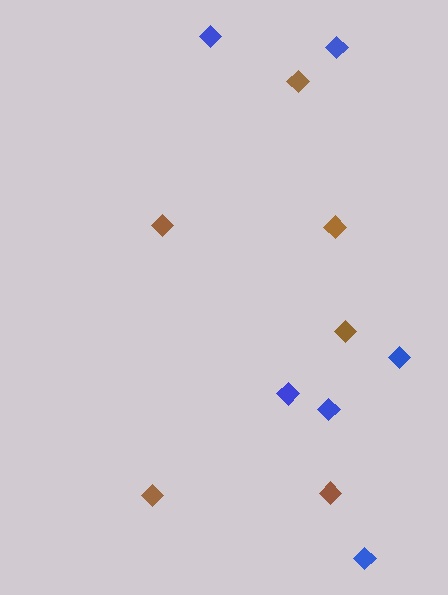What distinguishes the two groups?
There are 2 groups: one group of brown diamonds (6) and one group of blue diamonds (6).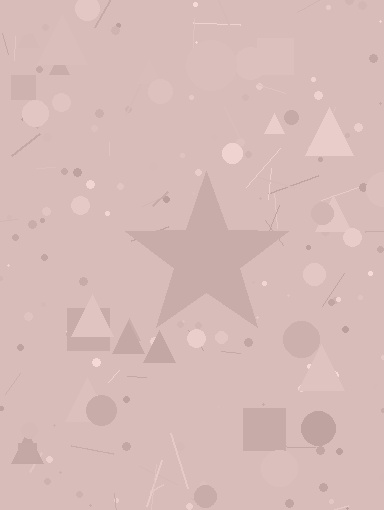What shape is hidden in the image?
A star is hidden in the image.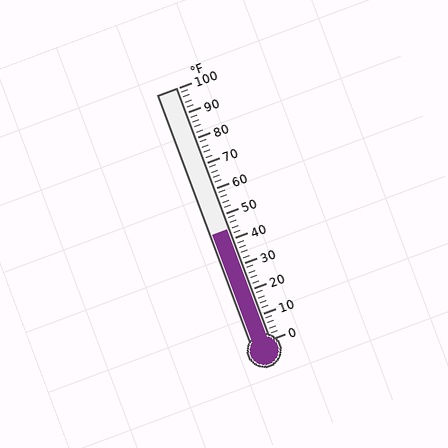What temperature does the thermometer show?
The thermometer shows approximately 44°F.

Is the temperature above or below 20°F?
The temperature is above 20°F.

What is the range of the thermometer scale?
The thermometer scale ranges from 0°F to 100°F.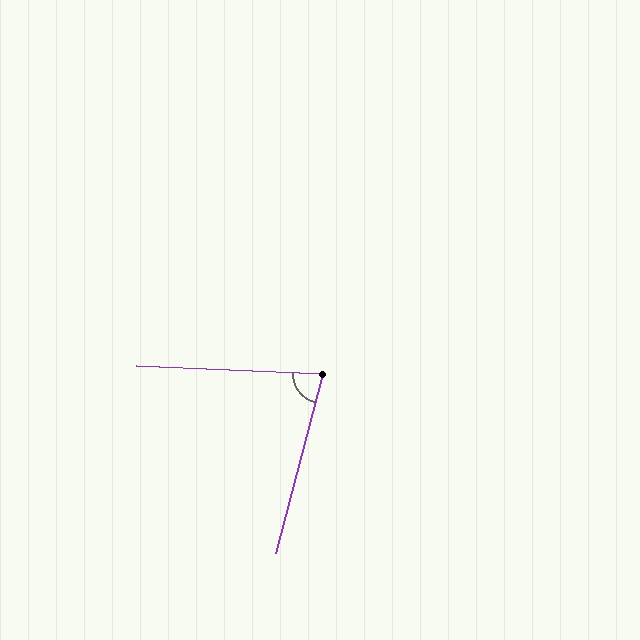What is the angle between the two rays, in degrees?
Approximately 77 degrees.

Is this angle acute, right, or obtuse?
It is acute.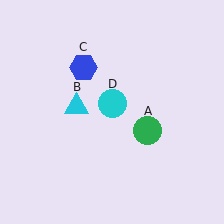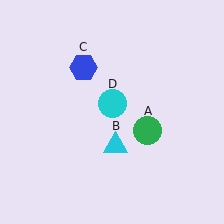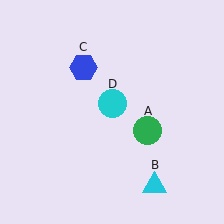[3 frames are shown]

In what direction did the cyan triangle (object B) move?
The cyan triangle (object B) moved down and to the right.